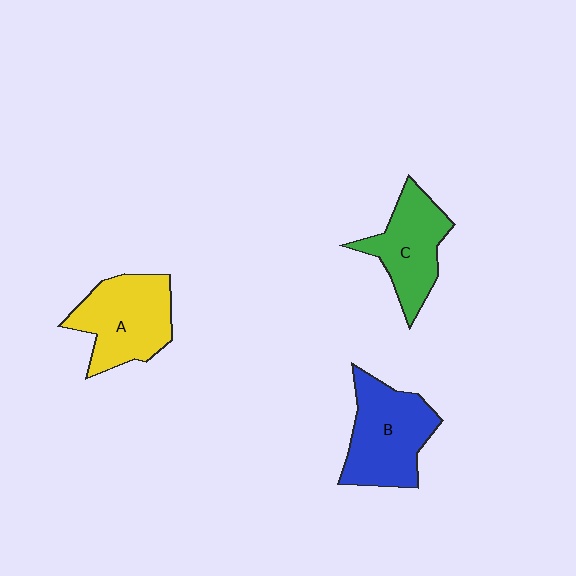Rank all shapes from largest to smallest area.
From largest to smallest: B (blue), A (yellow), C (green).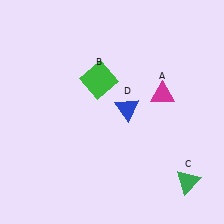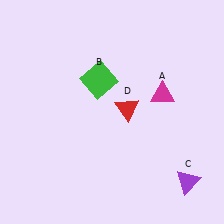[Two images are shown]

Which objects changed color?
C changed from green to purple. D changed from blue to red.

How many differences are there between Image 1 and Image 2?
There are 2 differences between the two images.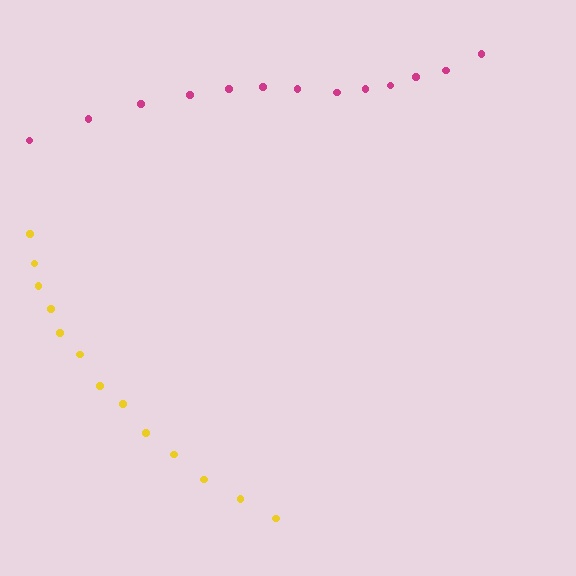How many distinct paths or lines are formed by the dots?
There are 2 distinct paths.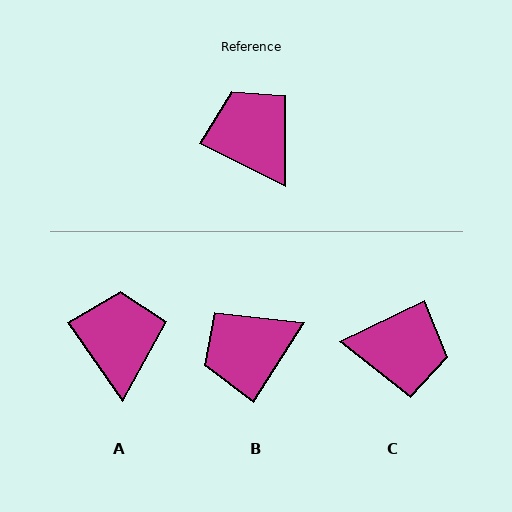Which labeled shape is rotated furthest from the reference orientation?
C, about 128 degrees away.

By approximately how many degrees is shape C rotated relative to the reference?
Approximately 128 degrees clockwise.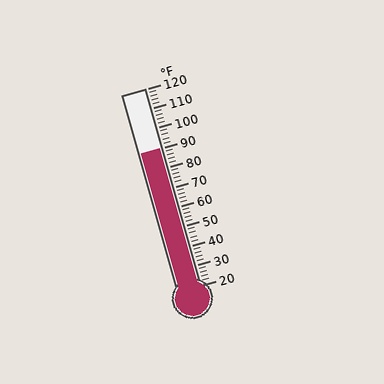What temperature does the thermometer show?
The thermometer shows approximately 90°F.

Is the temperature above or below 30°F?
The temperature is above 30°F.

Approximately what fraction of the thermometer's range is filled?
The thermometer is filled to approximately 70% of its range.